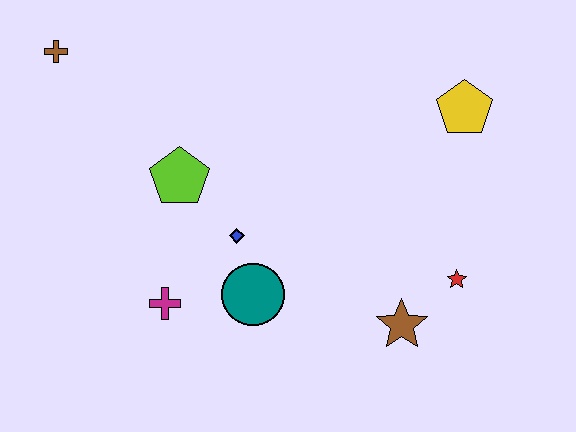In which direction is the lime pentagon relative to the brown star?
The lime pentagon is to the left of the brown star.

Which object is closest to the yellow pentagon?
The red star is closest to the yellow pentagon.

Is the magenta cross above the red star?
No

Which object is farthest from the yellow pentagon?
The brown cross is farthest from the yellow pentagon.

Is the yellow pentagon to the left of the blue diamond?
No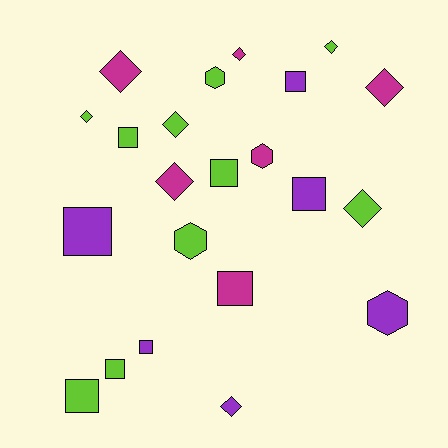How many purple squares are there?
There are 4 purple squares.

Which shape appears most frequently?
Diamond, with 9 objects.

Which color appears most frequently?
Lime, with 10 objects.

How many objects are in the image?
There are 22 objects.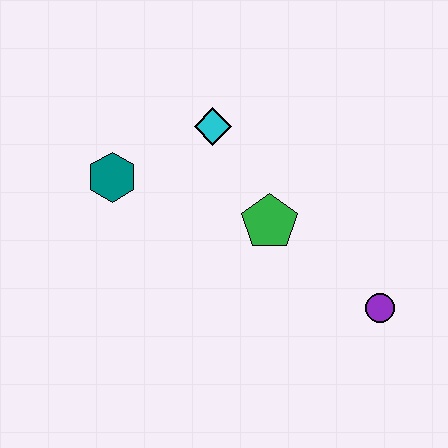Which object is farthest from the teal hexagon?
The purple circle is farthest from the teal hexagon.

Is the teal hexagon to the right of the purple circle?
No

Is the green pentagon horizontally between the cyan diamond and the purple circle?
Yes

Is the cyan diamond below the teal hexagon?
No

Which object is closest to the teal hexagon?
The cyan diamond is closest to the teal hexagon.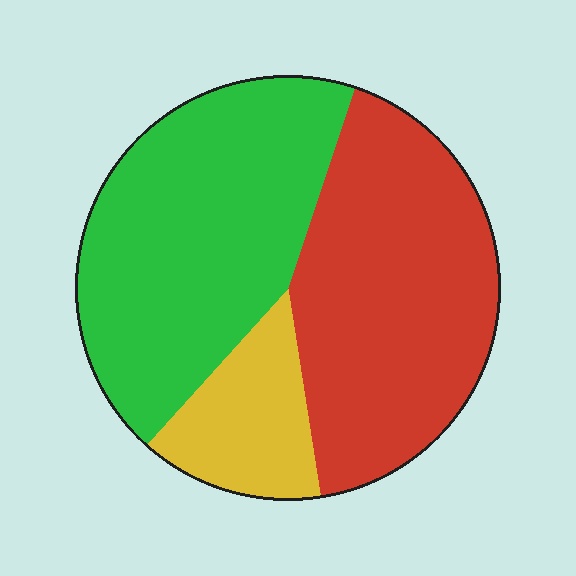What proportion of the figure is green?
Green covers around 45% of the figure.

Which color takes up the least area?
Yellow, at roughly 15%.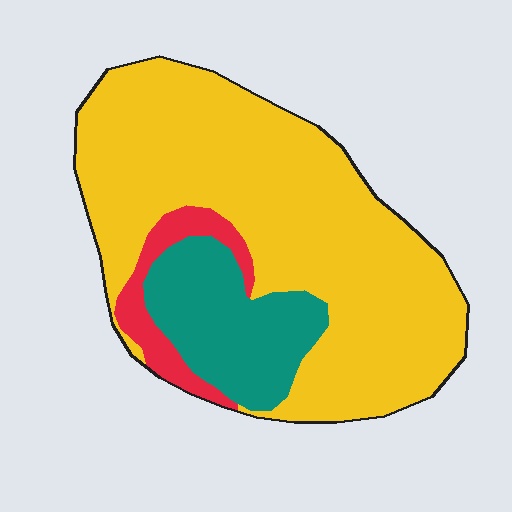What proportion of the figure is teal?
Teal takes up less than a quarter of the figure.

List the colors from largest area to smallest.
From largest to smallest: yellow, teal, red.